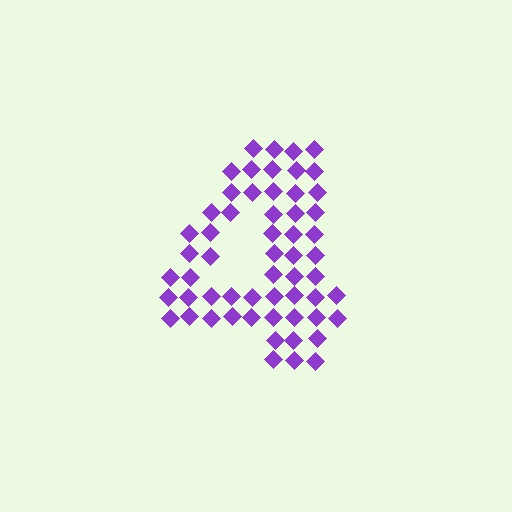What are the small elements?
The small elements are diamonds.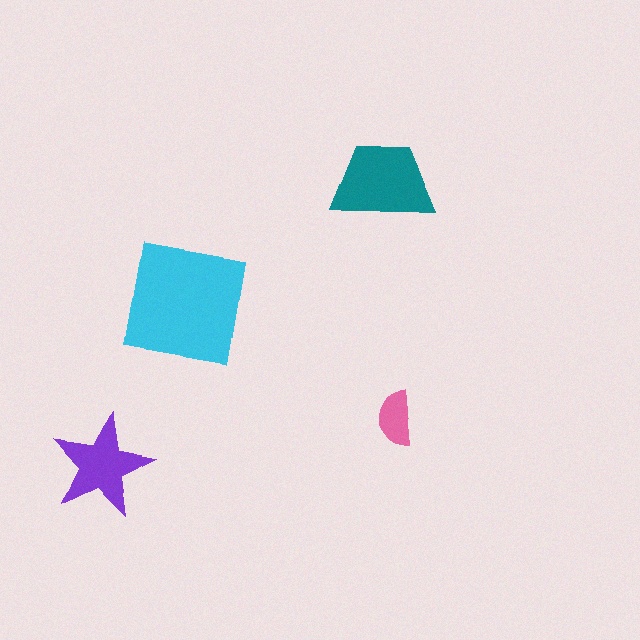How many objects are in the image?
There are 4 objects in the image.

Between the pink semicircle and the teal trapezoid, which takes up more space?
The teal trapezoid.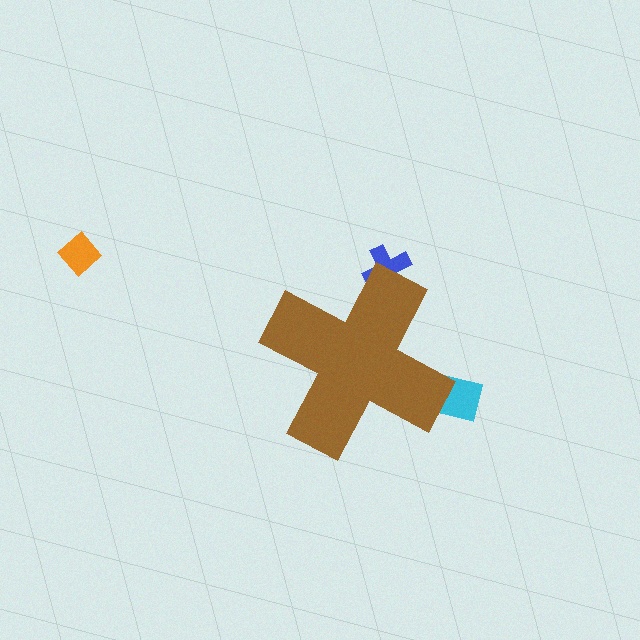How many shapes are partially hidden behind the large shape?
2 shapes are partially hidden.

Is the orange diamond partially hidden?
No, the orange diamond is fully visible.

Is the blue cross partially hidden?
Yes, the blue cross is partially hidden behind the brown cross.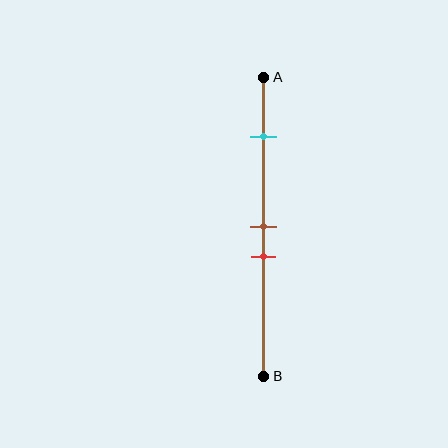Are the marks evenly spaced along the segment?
No, the marks are not evenly spaced.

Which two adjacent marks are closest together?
The brown and red marks are the closest adjacent pair.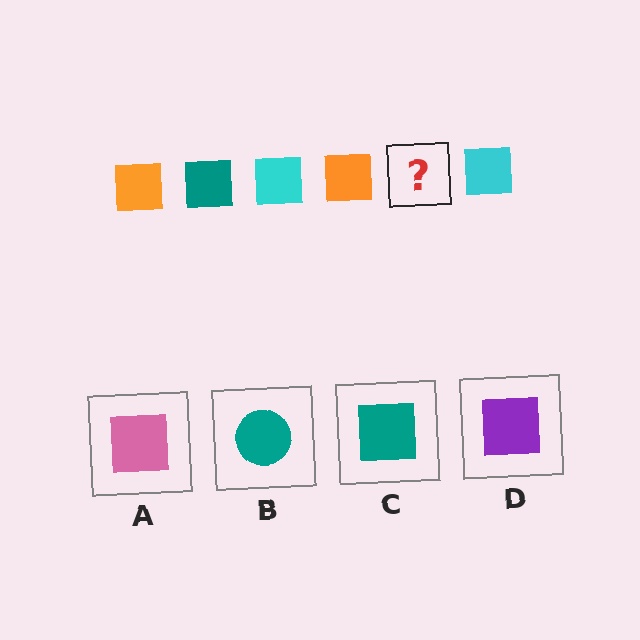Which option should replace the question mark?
Option C.